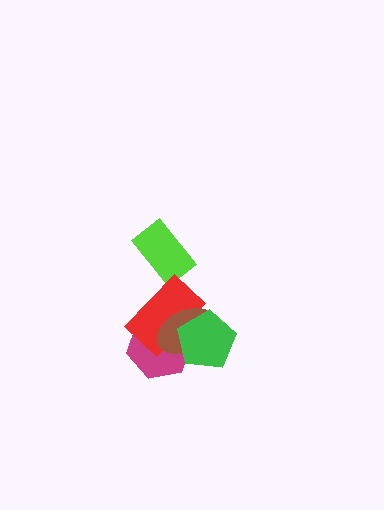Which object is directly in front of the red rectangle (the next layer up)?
The brown ellipse is directly in front of the red rectangle.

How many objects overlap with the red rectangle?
3 objects overlap with the red rectangle.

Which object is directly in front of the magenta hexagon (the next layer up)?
The red rectangle is directly in front of the magenta hexagon.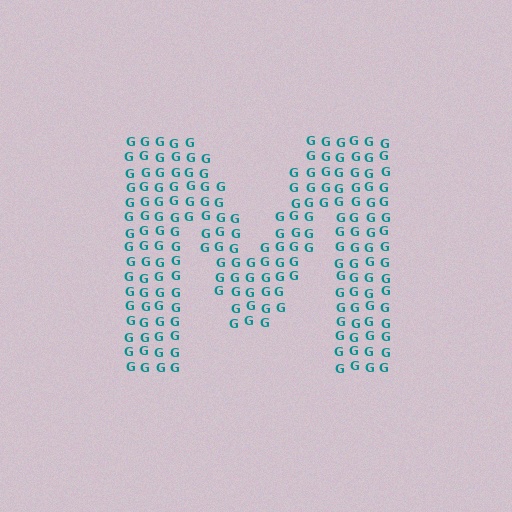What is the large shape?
The large shape is the letter M.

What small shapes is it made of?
It is made of small letter G's.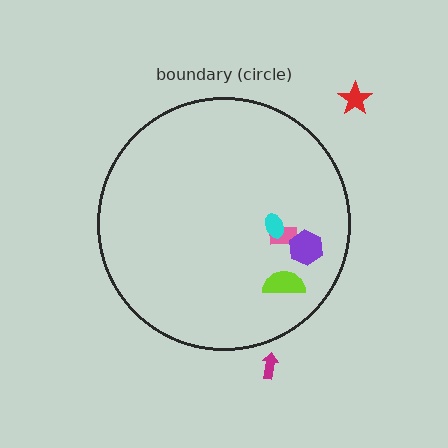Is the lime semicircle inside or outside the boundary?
Inside.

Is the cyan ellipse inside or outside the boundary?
Inside.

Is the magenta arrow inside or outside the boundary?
Outside.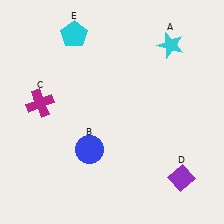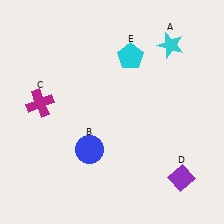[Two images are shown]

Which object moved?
The cyan pentagon (E) moved right.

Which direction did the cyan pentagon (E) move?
The cyan pentagon (E) moved right.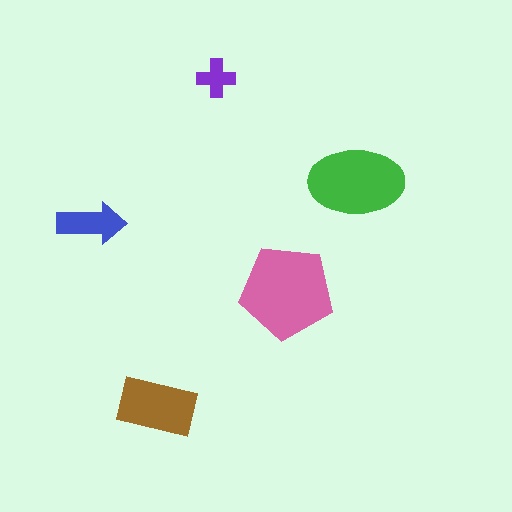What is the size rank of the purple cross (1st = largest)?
5th.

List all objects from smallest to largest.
The purple cross, the blue arrow, the brown rectangle, the green ellipse, the pink pentagon.